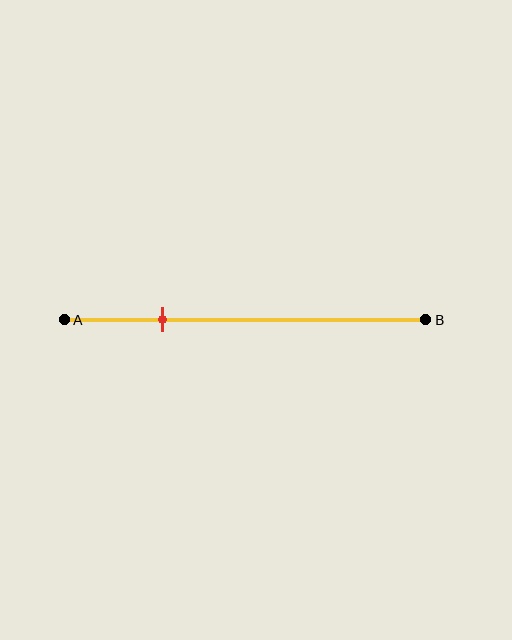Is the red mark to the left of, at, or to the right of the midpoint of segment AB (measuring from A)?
The red mark is to the left of the midpoint of segment AB.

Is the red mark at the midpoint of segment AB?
No, the mark is at about 25% from A, not at the 50% midpoint.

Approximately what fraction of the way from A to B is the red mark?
The red mark is approximately 25% of the way from A to B.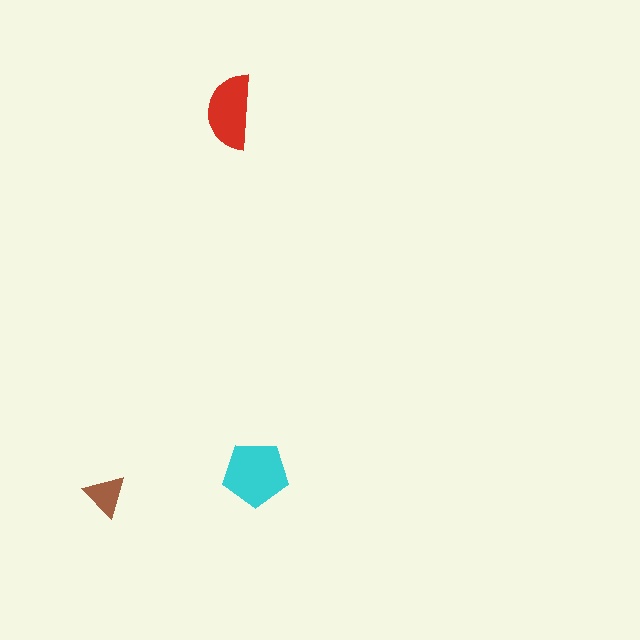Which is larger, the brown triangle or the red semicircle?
The red semicircle.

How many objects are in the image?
There are 3 objects in the image.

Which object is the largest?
The cyan pentagon.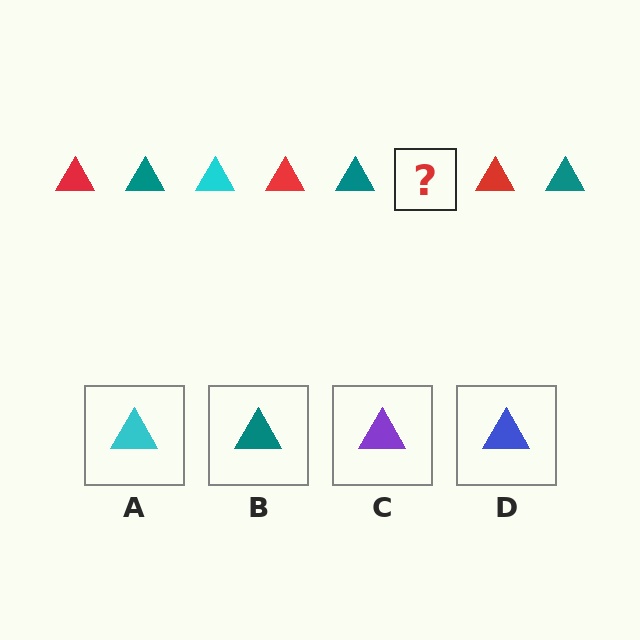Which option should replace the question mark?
Option A.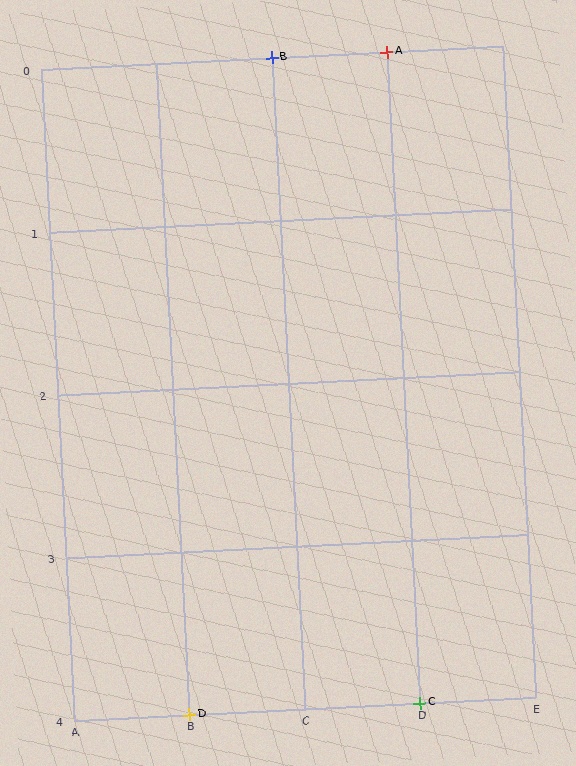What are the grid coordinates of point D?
Point D is at grid coordinates (B, 4).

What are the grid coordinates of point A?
Point A is at grid coordinates (D, 0).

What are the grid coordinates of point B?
Point B is at grid coordinates (C, 0).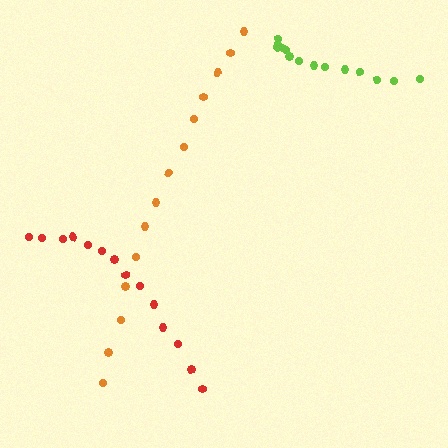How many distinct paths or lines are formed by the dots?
There are 3 distinct paths.